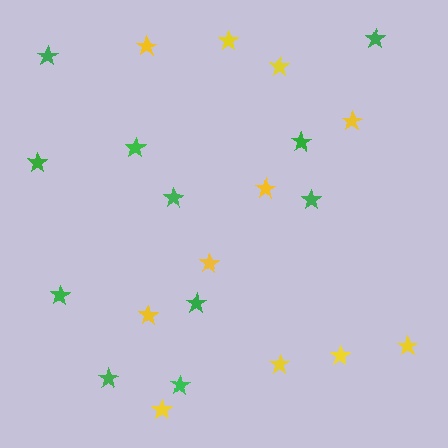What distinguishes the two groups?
There are 2 groups: one group of green stars (11) and one group of yellow stars (11).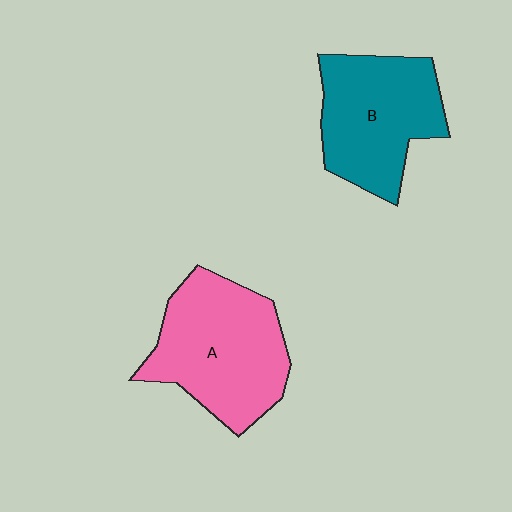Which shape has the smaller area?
Shape B (teal).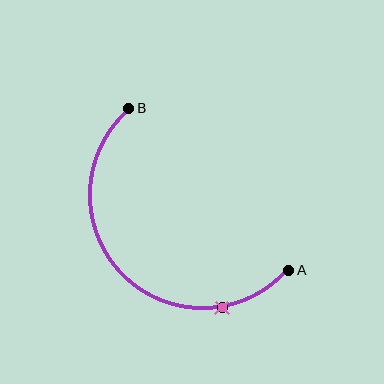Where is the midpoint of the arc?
The arc midpoint is the point on the curve farthest from the straight line joining A and B. It sits below and to the left of that line.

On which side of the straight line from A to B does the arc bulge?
The arc bulges below and to the left of the straight line connecting A and B.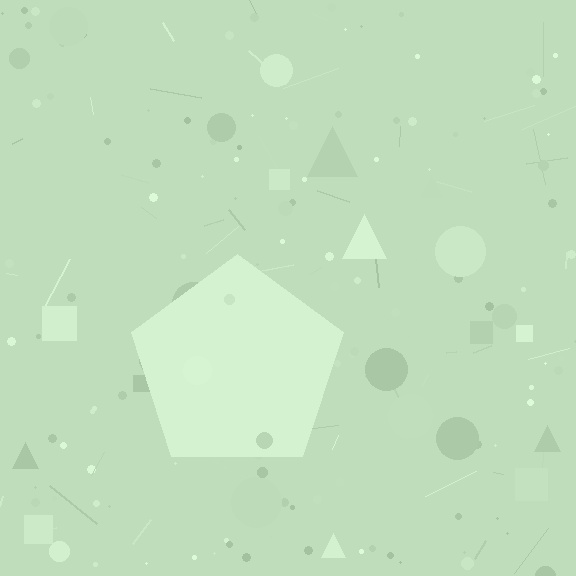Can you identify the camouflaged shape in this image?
The camouflaged shape is a pentagon.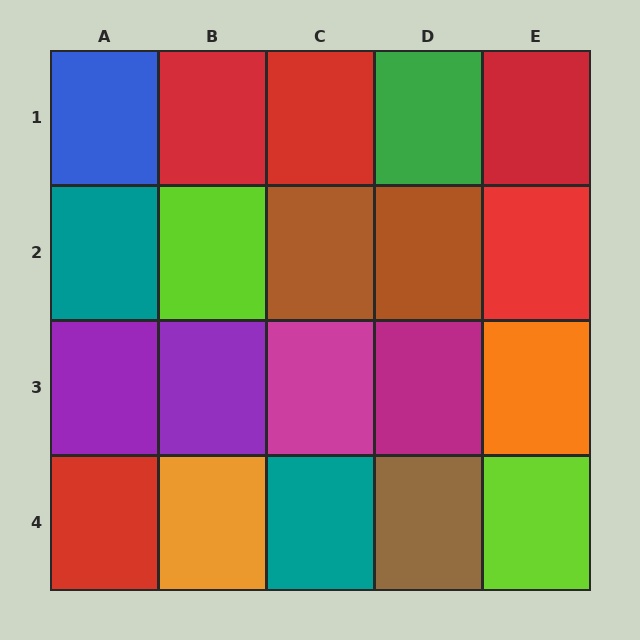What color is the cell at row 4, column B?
Orange.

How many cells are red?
5 cells are red.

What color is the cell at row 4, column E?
Lime.